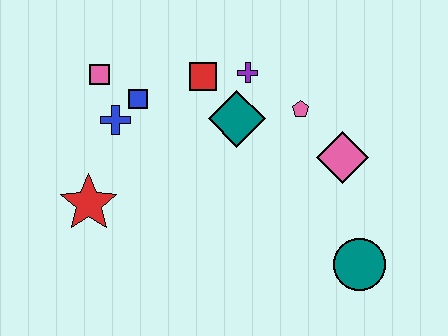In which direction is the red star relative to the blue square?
The red star is below the blue square.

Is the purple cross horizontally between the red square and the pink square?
No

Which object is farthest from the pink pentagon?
The red star is farthest from the pink pentagon.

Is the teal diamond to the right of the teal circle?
No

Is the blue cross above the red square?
No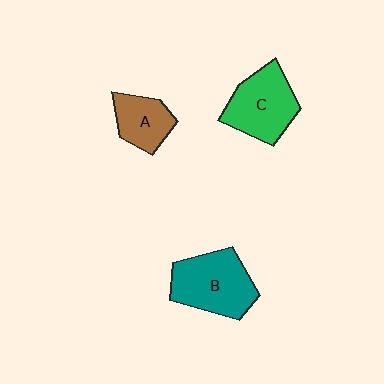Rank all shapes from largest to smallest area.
From largest to smallest: B (teal), C (green), A (brown).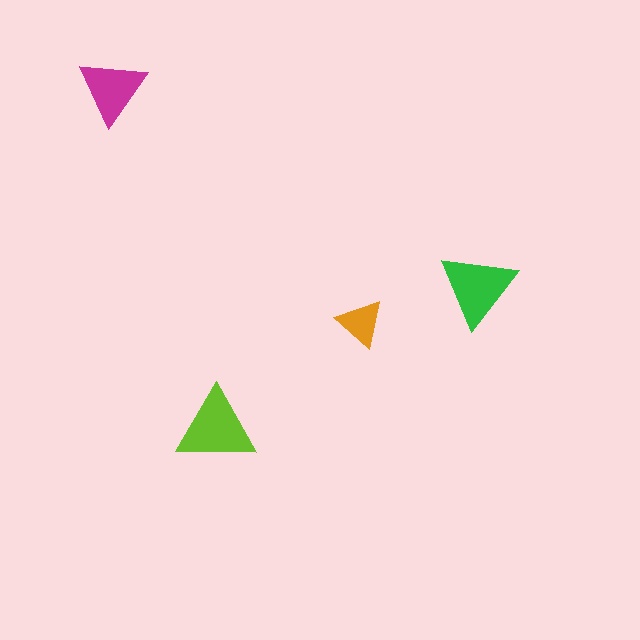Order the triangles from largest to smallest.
the lime one, the green one, the magenta one, the orange one.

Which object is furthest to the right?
The green triangle is rightmost.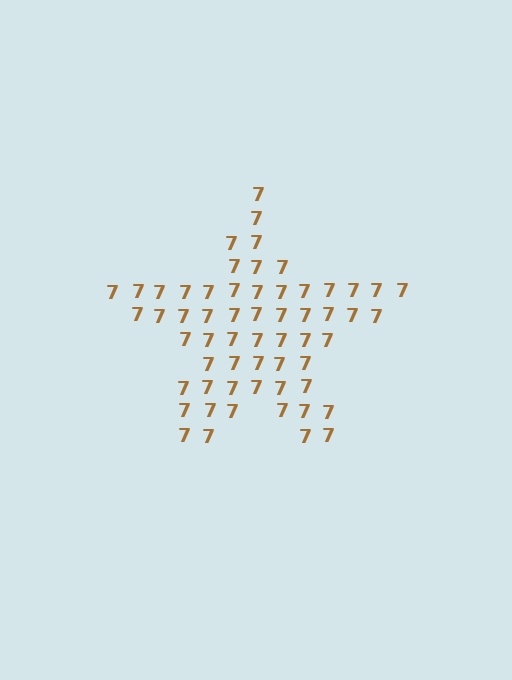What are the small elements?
The small elements are digit 7's.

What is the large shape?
The large shape is a star.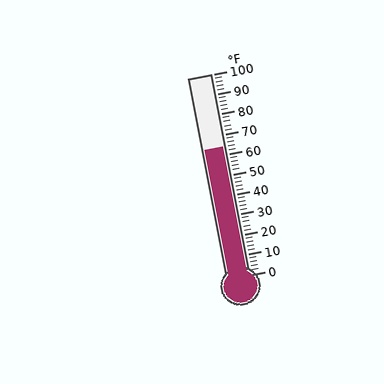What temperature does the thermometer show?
The thermometer shows approximately 64°F.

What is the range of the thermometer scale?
The thermometer scale ranges from 0°F to 100°F.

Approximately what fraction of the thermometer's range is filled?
The thermometer is filled to approximately 65% of its range.